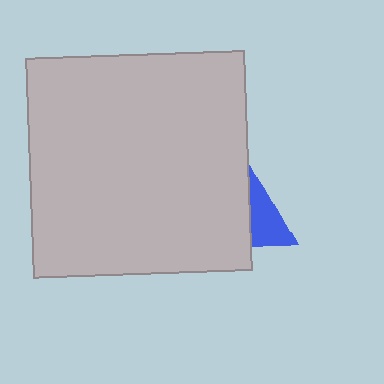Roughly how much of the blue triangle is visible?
A small part of it is visible (roughly 33%).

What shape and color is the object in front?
The object in front is a light gray square.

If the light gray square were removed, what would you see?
You would see the complete blue triangle.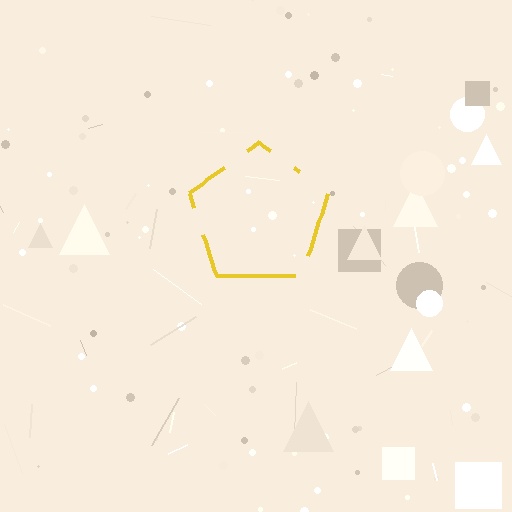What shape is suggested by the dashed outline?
The dashed outline suggests a pentagon.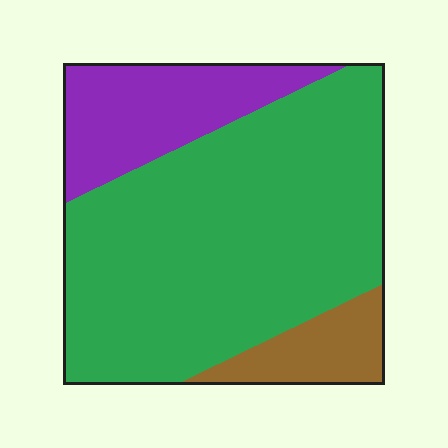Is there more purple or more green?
Green.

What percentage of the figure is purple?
Purple covers 20% of the figure.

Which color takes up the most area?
Green, at roughly 70%.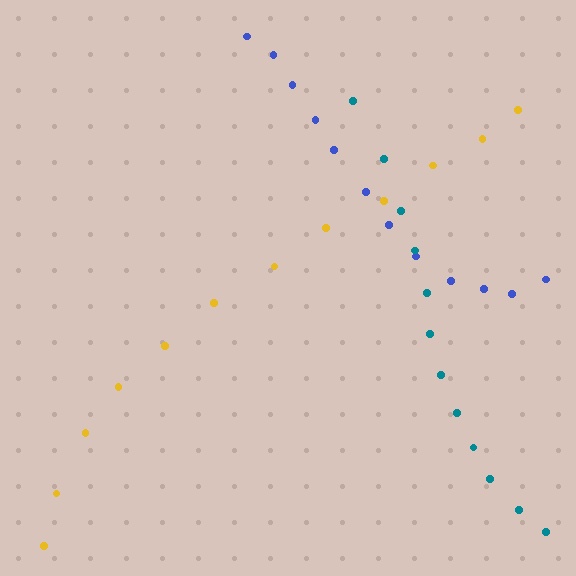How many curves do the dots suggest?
There are 3 distinct paths.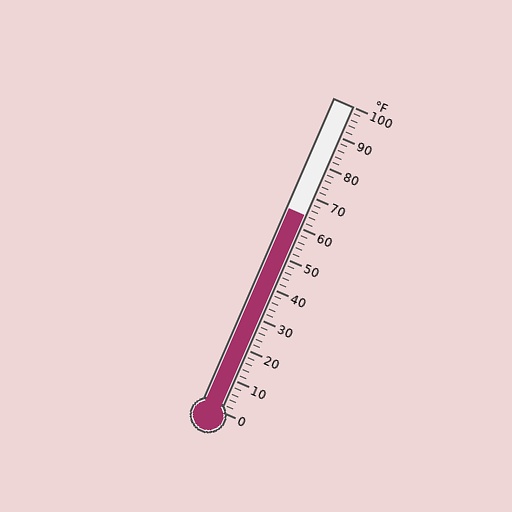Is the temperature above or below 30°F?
The temperature is above 30°F.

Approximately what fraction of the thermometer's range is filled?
The thermometer is filled to approximately 65% of its range.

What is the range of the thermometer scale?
The thermometer scale ranges from 0°F to 100°F.